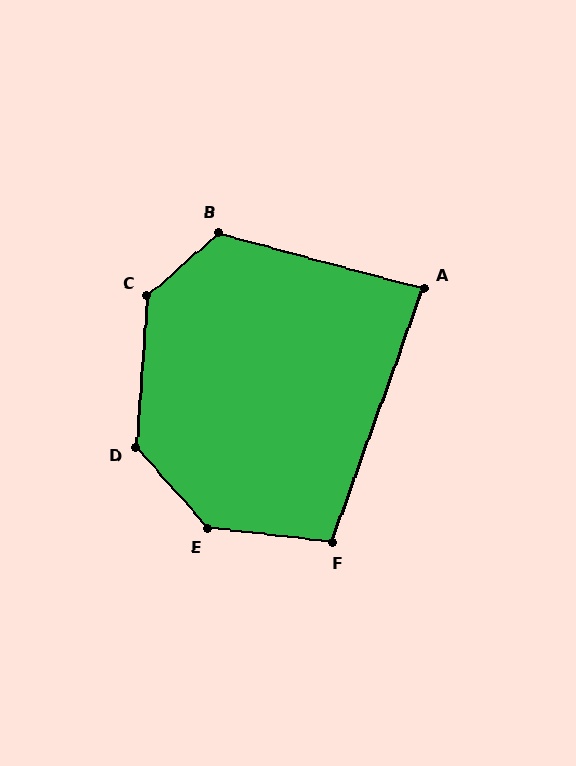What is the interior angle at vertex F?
Approximately 103 degrees (obtuse).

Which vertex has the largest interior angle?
E, at approximately 139 degrees.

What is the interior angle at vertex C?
Approximately 136 degrees (obtuse).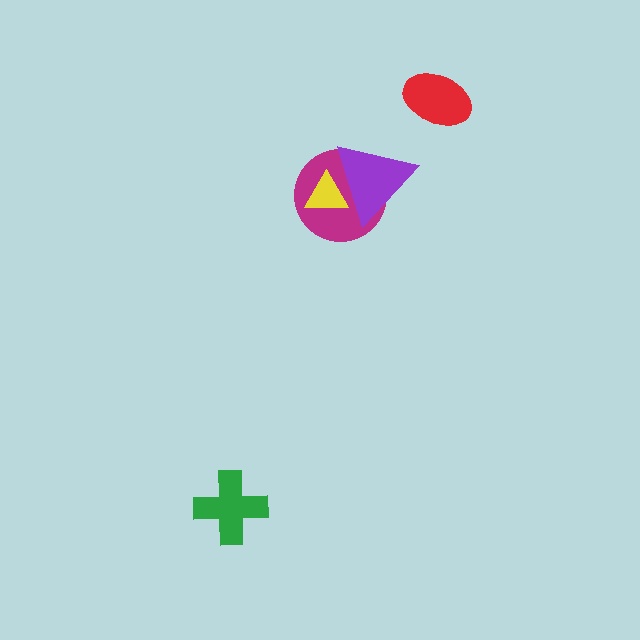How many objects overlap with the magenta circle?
2 objects overlap with the magenta circle.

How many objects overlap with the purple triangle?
2 objects overlap with the purple triangle.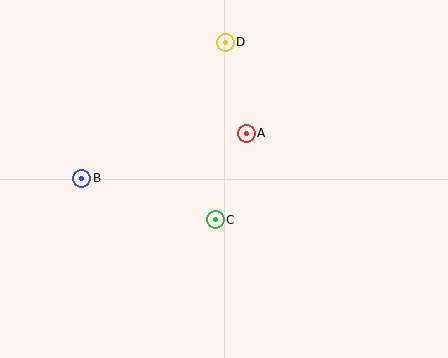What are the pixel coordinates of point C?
Point C is at (215, 220).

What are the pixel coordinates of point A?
Point A is at (246, 133).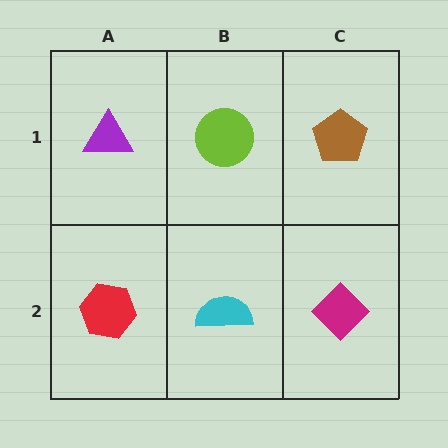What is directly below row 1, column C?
A magenta diamond.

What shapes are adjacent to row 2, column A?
A purple triangle (row 1, column A), a cyan semicircle (row 2, column B).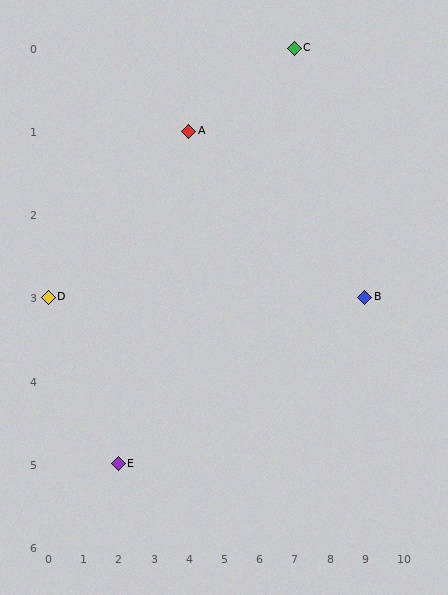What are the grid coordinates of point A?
Point A is at grid coordinates (4, 1).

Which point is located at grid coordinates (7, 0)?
Point C is at (7, 0).